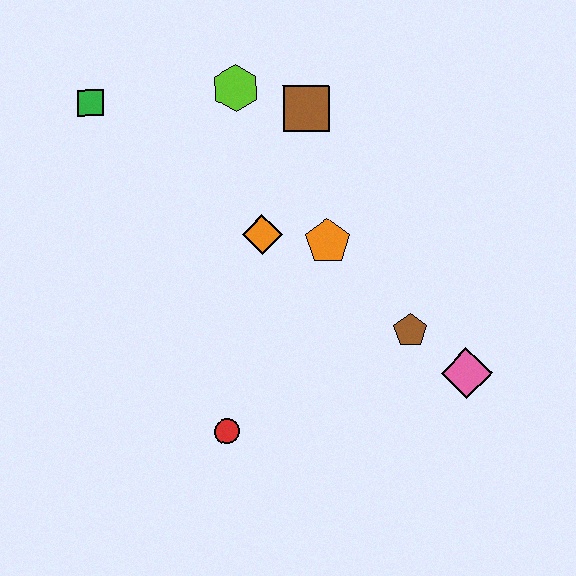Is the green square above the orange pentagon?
Yes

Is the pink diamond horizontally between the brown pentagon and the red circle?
No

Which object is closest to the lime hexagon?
The brown square is closest to the lime hexagon.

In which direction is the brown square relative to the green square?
The brown square is to the right of the green square.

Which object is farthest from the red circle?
The green square is farthest from the red circle.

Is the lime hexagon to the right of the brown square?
No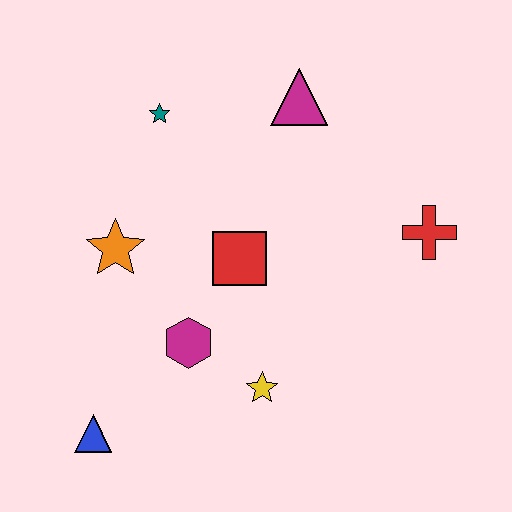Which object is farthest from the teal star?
The blue triangle is farthest from the teal star.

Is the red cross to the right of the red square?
Yes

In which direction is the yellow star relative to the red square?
The yellow star is below the red square.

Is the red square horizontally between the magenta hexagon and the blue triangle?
No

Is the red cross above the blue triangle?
Yes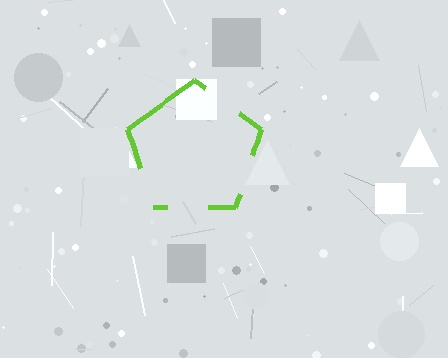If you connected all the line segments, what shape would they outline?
They would outline a pentagon.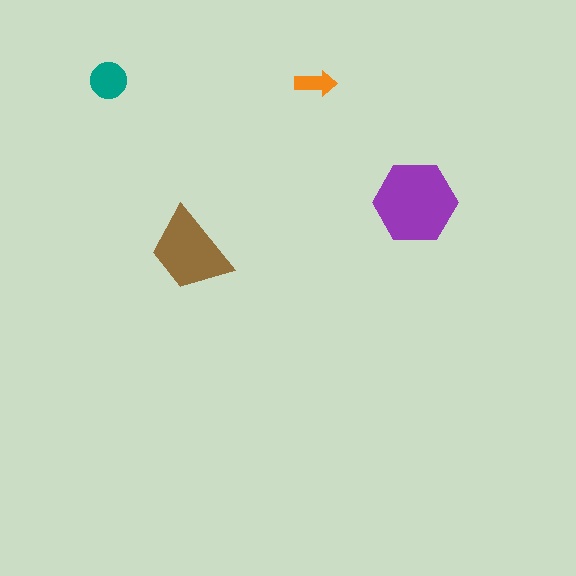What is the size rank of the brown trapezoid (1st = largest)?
2nd.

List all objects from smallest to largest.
The orange arrow, the teal circle, the brown trapezoid, the purple hexagon.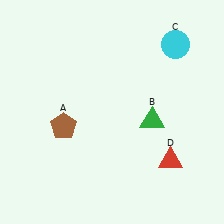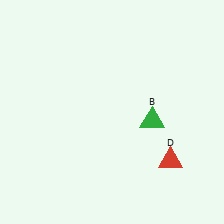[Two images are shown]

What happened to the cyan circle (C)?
The cyan circle (C) was removed in Image 2. It was in the top-right area of Image 1.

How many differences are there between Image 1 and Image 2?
There are 2 differences between the two images.